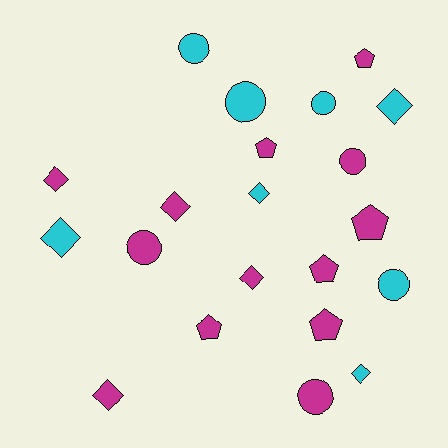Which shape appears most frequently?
Diamond, with 8 objects.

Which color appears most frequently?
Magenta, with 13 objects.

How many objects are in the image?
There are 21 objects.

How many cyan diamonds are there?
There are 4 cyan diamonds.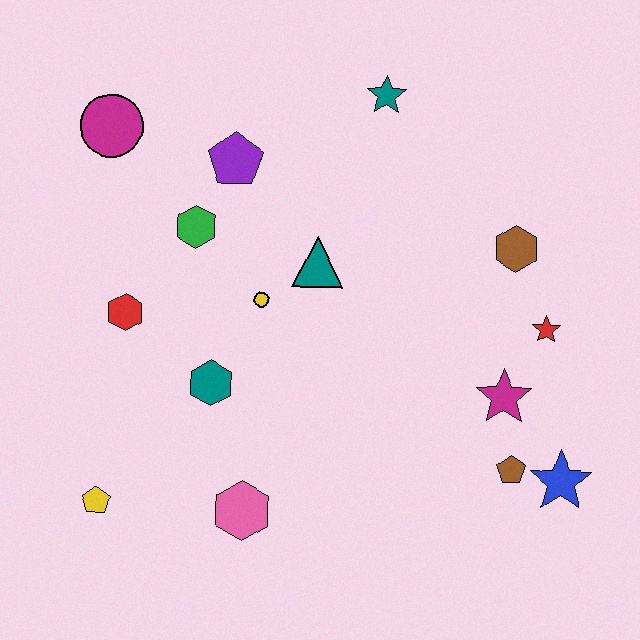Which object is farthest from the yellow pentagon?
The teal star is farthest from the yellow pentagon.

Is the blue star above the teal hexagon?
No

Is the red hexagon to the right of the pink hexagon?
No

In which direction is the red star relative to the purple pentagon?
The red star is to the right of the purple pentagon.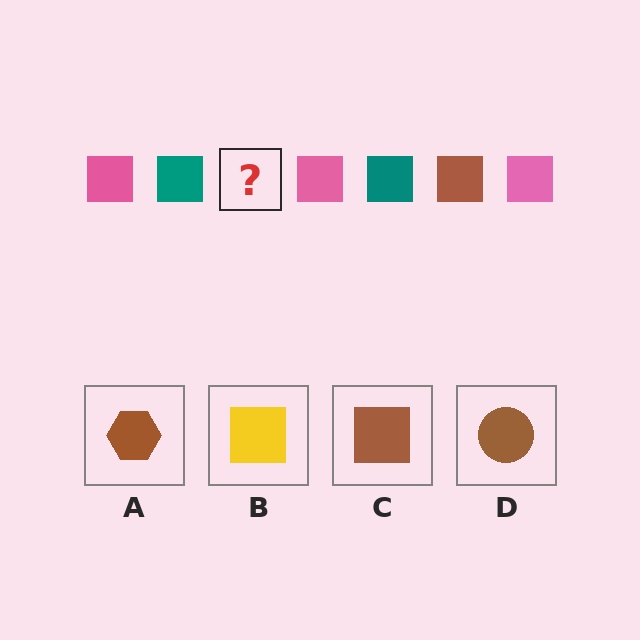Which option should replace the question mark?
Option C.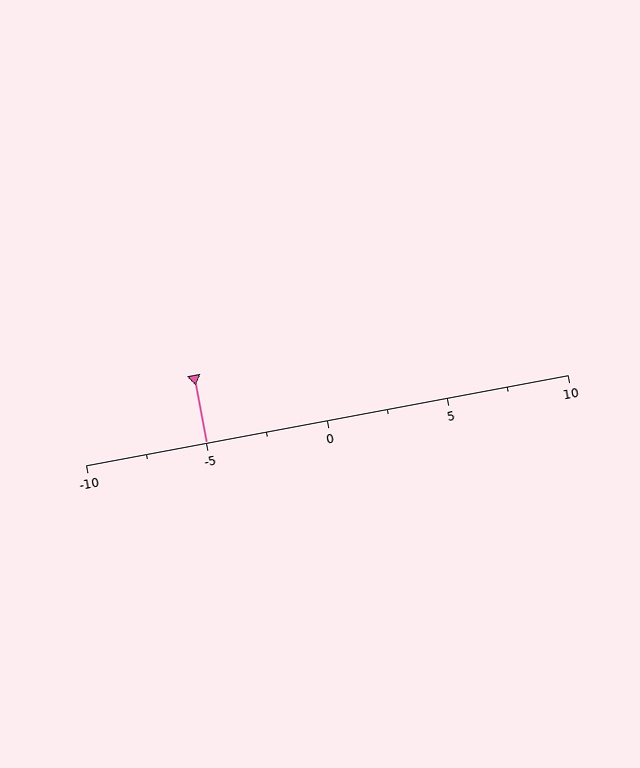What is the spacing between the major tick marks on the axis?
The major ticks are spaced 5 apart.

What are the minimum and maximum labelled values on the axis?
The axis runs from -10 to 10.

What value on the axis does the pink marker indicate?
The marker indicates approximately -5.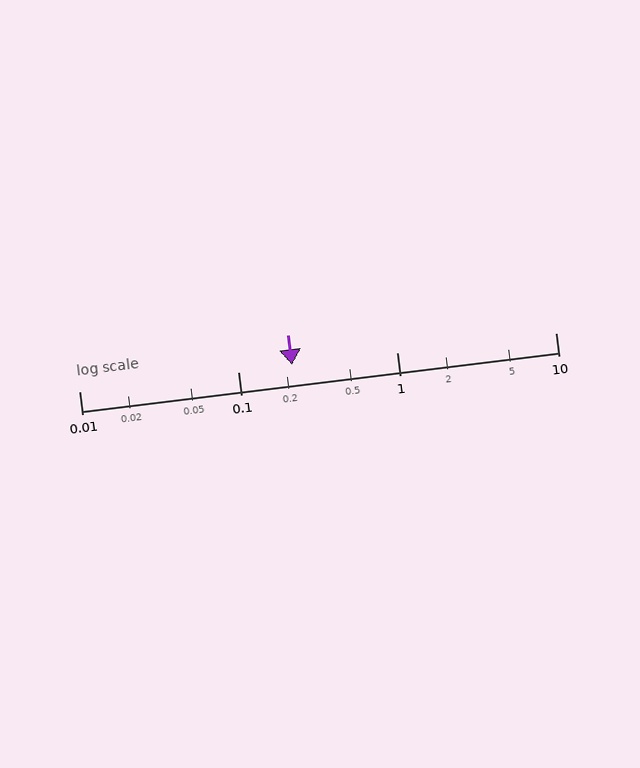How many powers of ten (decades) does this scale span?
The scale spans 3 decades, from 0.01 to 10.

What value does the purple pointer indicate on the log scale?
The pointer indicates approximately 0.22.